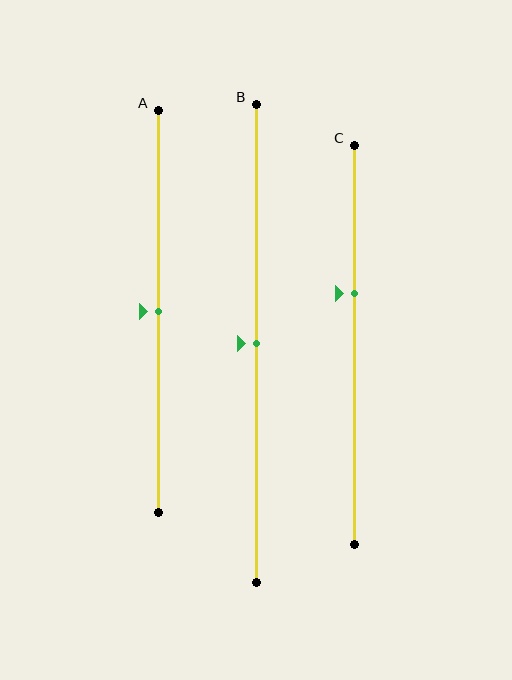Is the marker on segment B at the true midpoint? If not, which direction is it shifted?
Yes, the marker on segment B is at the true midpoint.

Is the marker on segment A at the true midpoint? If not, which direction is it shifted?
Yes, the marker on segment A is at the true midpoint.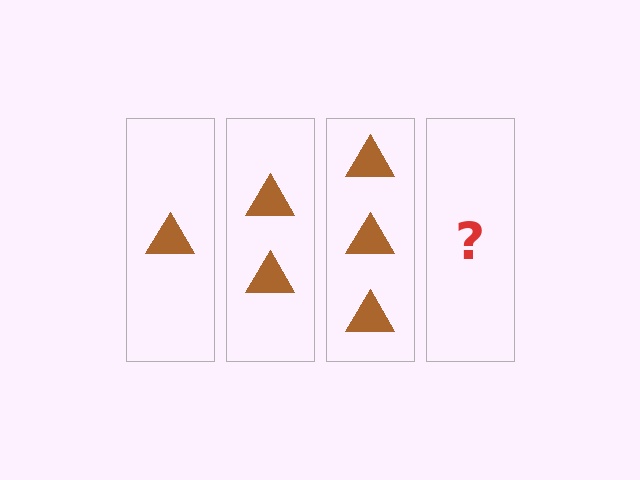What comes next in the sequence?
The next element should be 4 triangles.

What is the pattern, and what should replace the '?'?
The pattern is that each step adds one more triangle. The '?' should be 4 triangles.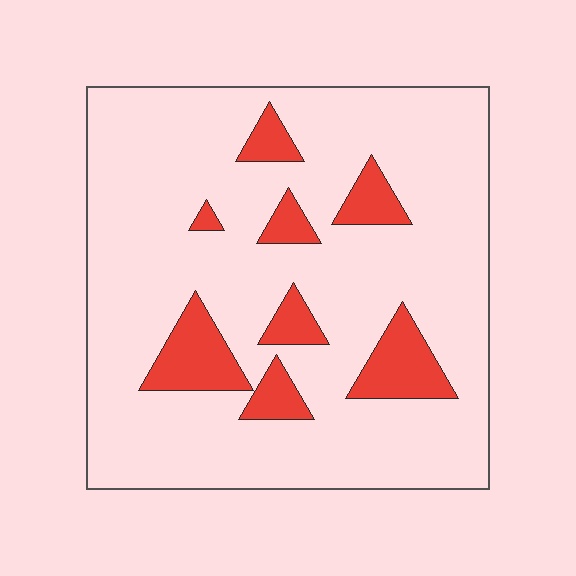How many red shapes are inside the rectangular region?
8.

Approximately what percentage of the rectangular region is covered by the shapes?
Approximately 15%.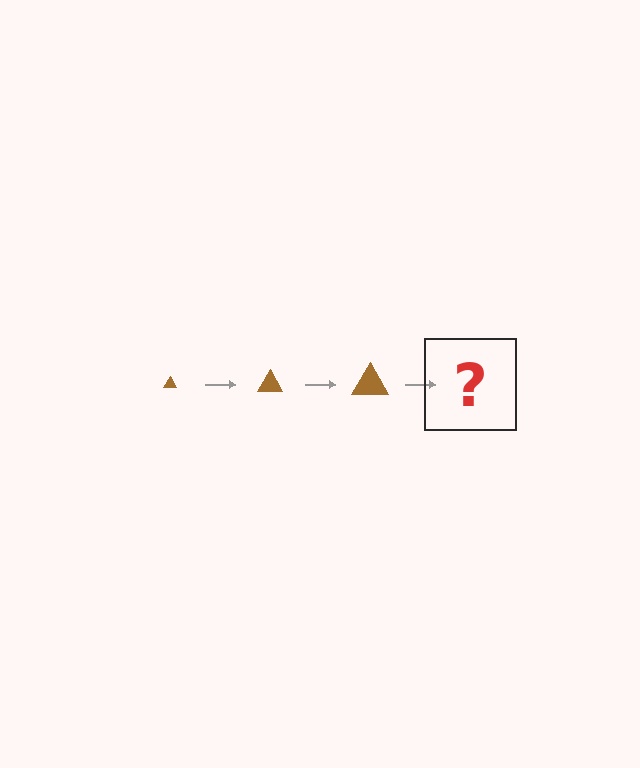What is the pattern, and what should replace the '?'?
The pattern is that the triangle gets progressively larger each step. The '?' should be a brown triangle, larger than the previous one.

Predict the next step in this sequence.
The next step is a brown triangle, larger than the previous one.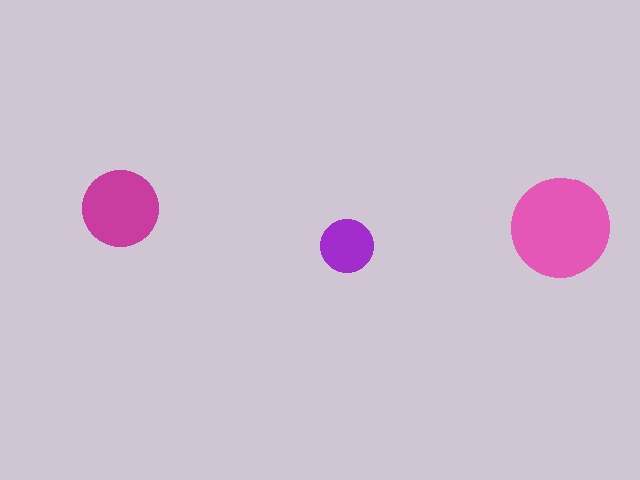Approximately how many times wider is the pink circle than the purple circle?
About 2 times wider.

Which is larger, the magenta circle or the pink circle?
The pink one.